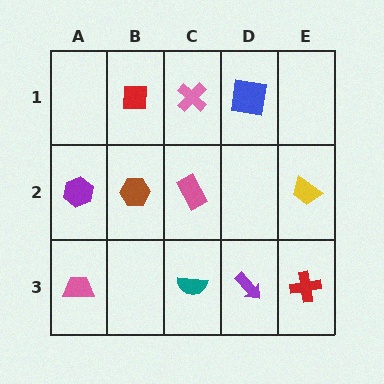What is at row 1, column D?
A blue square.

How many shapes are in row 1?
3 shapes.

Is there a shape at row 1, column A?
No, that cell is empty.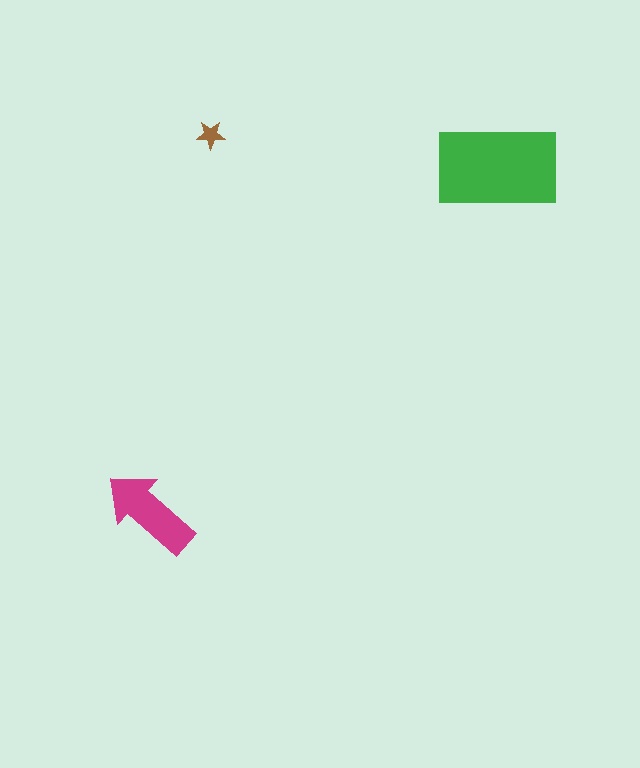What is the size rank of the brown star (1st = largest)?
3rd.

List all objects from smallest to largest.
The brown star, the magenta arrow, the green rectangle.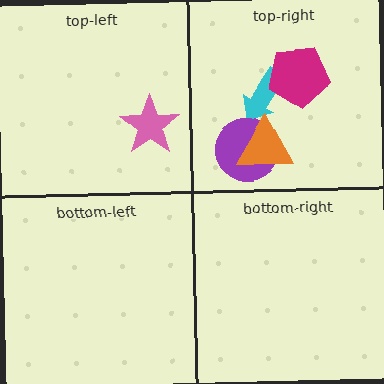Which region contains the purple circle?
The top-right region.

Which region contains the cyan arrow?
The top-right region.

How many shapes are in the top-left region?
1.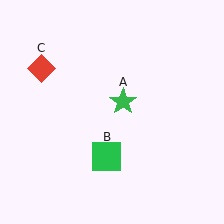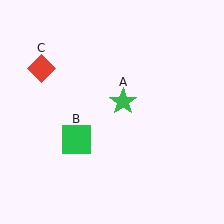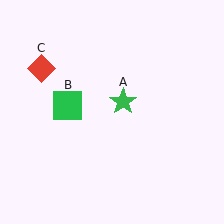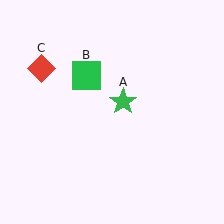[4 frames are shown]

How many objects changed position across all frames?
1 object changed position: green square (object B).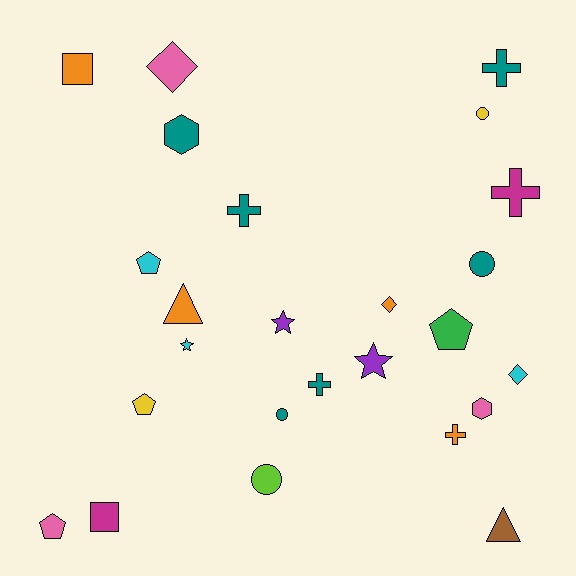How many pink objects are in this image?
There are 3 pink objects.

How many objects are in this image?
There are 25 objects.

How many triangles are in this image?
There are 2 triangles.